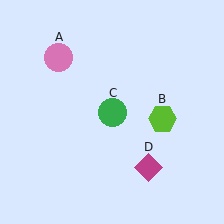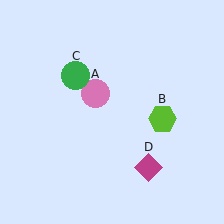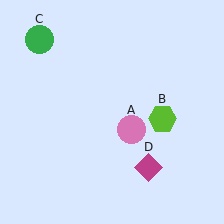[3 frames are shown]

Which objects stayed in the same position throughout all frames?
Lime hexagon (object B) and magenta diamond (object D) remained stationary.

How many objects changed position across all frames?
2 objects changed position: pink circle (object A), green circle (object C).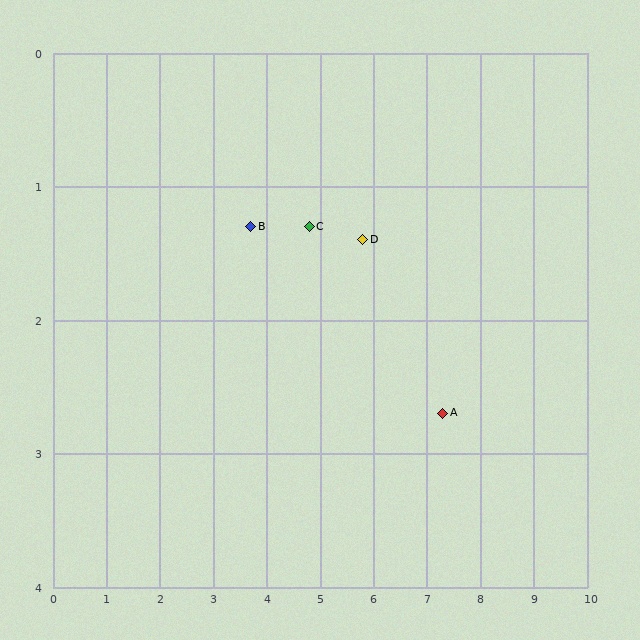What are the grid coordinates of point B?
Point B is at approximately (3.7, 1.3).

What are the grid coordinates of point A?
Point A is at approximately (7.3, 2.7).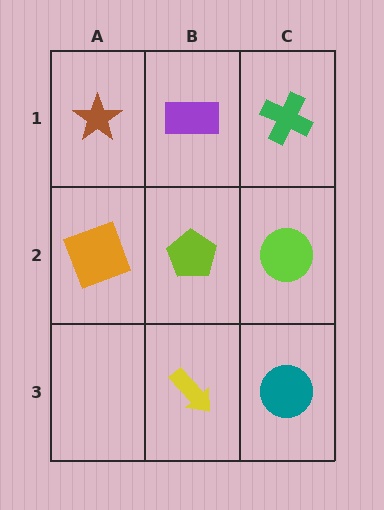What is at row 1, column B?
A purple rectangle.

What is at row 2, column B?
A lime pentagon.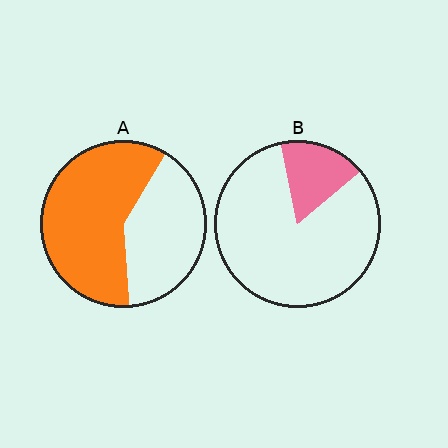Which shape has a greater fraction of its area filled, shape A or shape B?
Shape A.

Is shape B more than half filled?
No.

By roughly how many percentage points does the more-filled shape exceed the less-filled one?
By roughly 40 percentage points (A over B).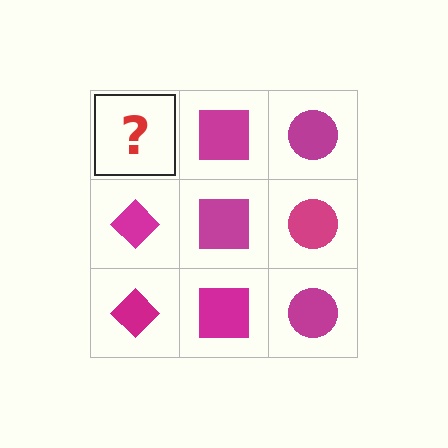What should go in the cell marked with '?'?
The missing cell should contain a magenta diamond.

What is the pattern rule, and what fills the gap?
The rule is that each column has a consistent shape. The gap should be filled with a magenta diamond.